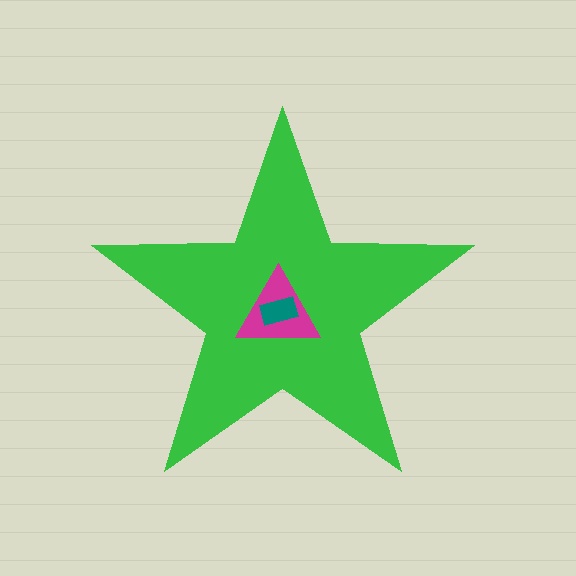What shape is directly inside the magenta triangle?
The teal rectangle.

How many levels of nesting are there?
3.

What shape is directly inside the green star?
The magenta triangle.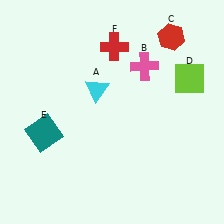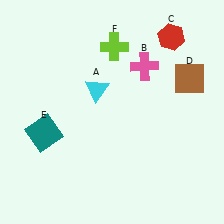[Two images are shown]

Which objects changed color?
D changed from lime to brown. F changed from red to lime.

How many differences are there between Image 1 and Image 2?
There are 2 differences between the two images.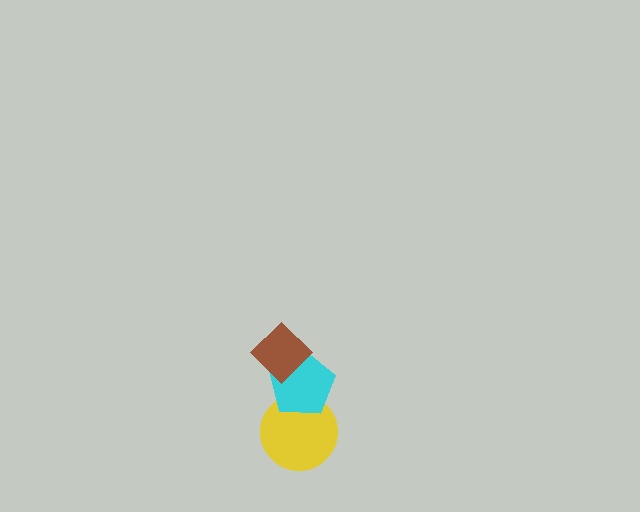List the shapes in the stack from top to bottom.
From top to bottom: the brown diamond, the cyan pentagon, the yellow circle.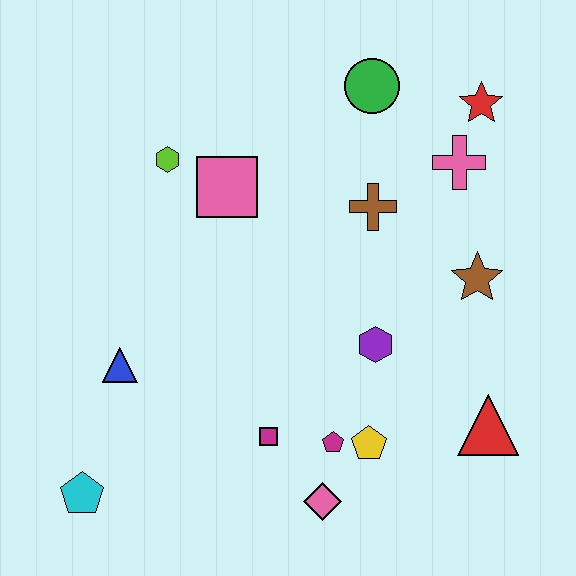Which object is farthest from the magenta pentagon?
The red star is farthest from the magenta pentagon.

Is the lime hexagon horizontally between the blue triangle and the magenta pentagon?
Yes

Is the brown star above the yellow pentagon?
Yes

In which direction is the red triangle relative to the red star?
The red triangle is below the red star.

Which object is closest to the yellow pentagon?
The magenta pentagon is closest to the yellow pentagon.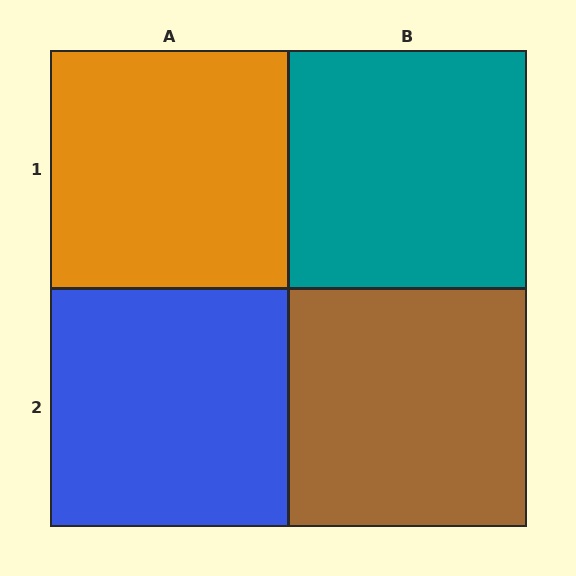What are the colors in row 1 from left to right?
Orange, teal.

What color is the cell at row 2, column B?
Brown.